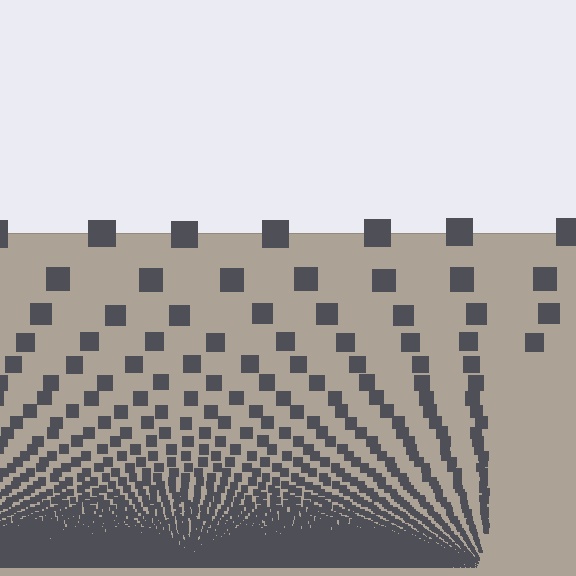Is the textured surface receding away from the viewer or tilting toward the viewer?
The surface appears to tilt toward the viewer. Texture elements get larger and sparser toward the top.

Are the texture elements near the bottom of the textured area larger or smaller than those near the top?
Smaller. The gradient is inverted — elements near the bottom are smaller and denser.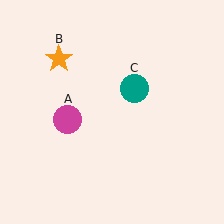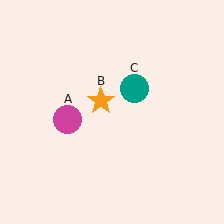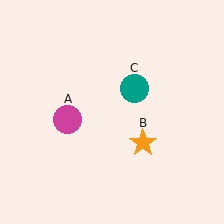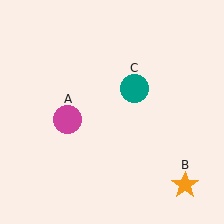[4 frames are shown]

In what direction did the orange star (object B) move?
The orange star (object B) moved down and to the right.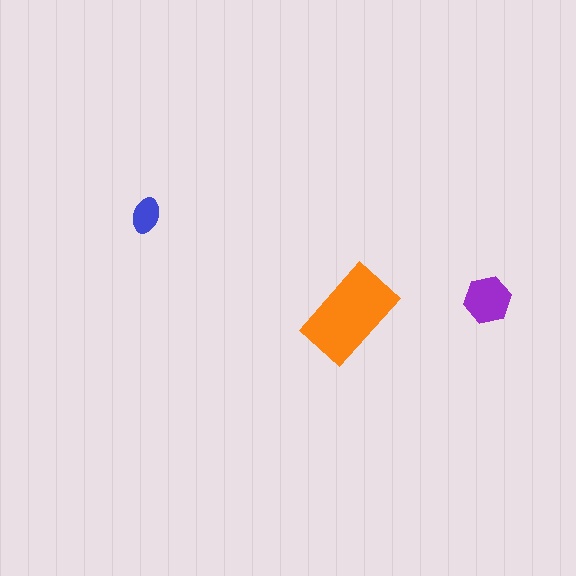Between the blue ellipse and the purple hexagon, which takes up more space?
The purple hexagon.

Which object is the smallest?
The blue ellipse.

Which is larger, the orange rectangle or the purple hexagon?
The orange rectangle.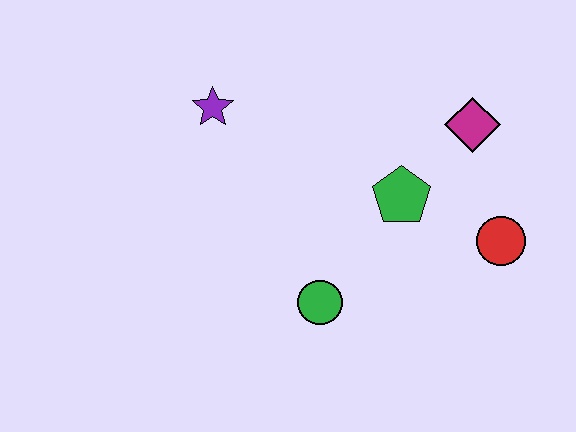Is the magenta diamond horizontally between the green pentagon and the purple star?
No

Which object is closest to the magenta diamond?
The green pentagon is closest to the magenta diamond.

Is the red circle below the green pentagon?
Yes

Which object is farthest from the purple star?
The red circle is farthest from the purple star.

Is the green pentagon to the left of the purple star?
No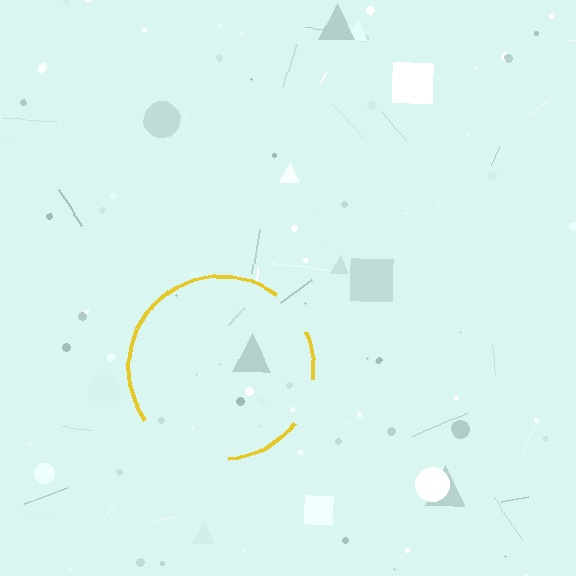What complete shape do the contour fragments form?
The contour fragments form a circle.